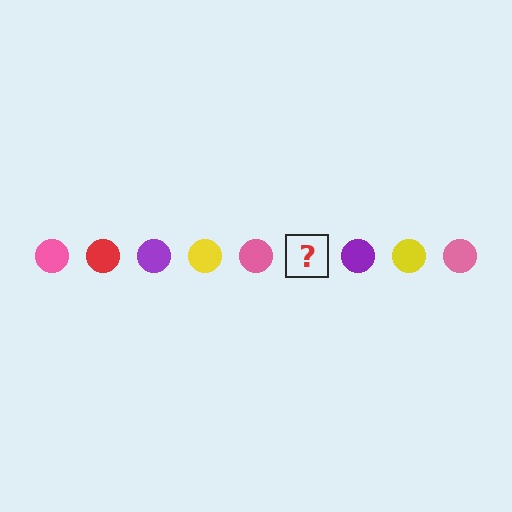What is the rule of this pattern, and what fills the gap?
The rule is that the pattern cycles through pink, red, purple, yellow circles. The gap should be filled with a red circle.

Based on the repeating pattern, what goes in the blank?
The blank should be a red circle.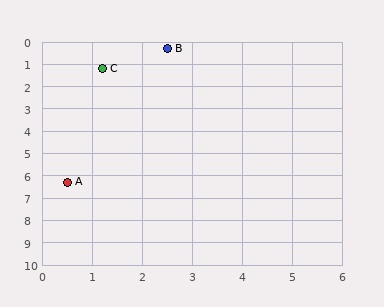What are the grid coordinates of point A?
Point A is at approximately (0.5, 6.3).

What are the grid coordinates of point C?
Point C is at approximately (1.2, 1.2).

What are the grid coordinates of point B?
Point B is at approximately (2.5, 0.3).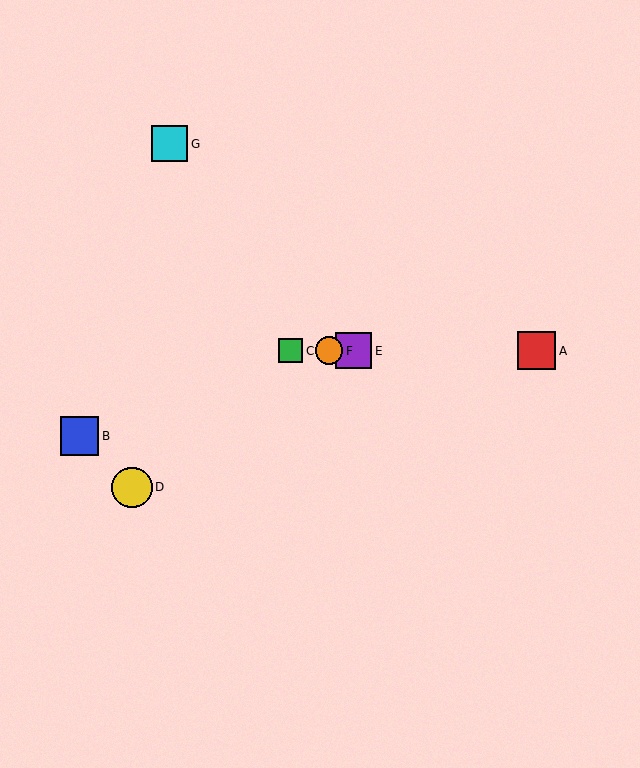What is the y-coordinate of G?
Object G is at y≈144.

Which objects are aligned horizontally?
Objects A, C, E, F are aligned horizontally.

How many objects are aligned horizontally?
4 objects (A, C, E, F) are aligned horizontally.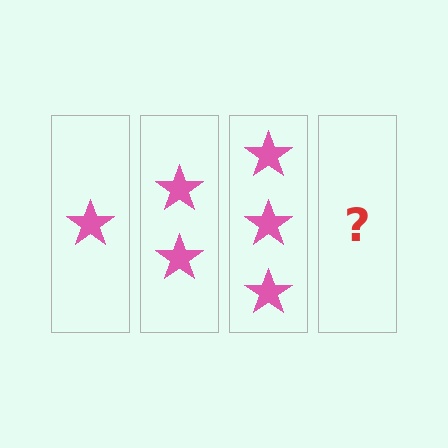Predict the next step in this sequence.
The next step is 4 stars.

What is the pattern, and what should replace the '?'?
The pattern is that each step adds one more star. The '?' should be 4 stars.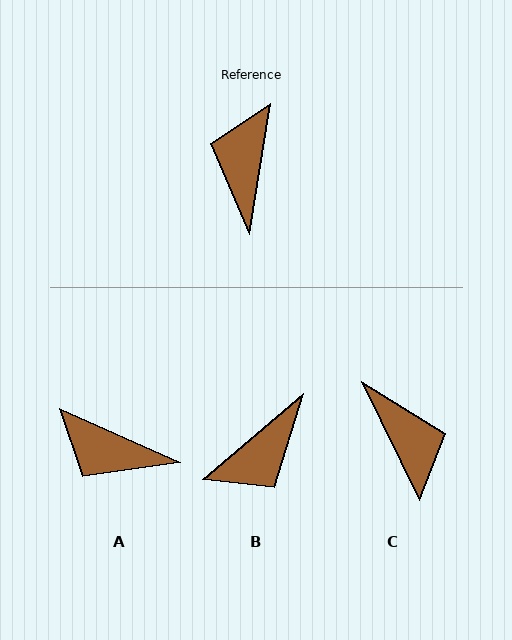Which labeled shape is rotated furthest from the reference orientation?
C, about 145 degrees away.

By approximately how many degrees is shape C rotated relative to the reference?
Approximately 145 degrees clockwise.